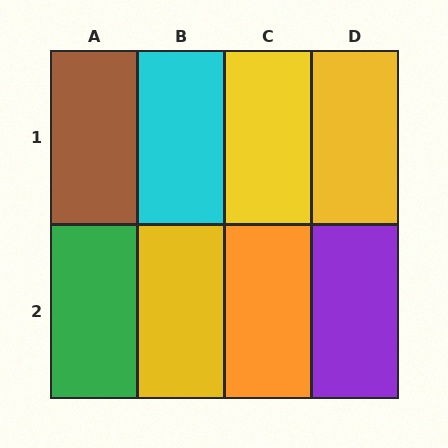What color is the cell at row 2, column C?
Orange.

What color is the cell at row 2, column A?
Green.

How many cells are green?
1 cell is green.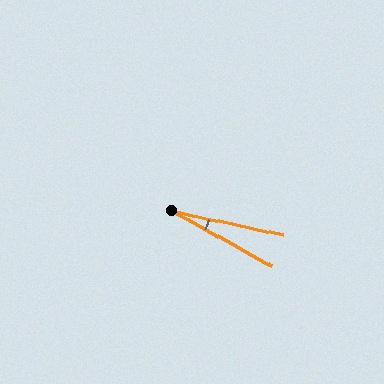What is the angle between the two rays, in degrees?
Approximately 17 degrees.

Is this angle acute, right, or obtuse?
It is acute.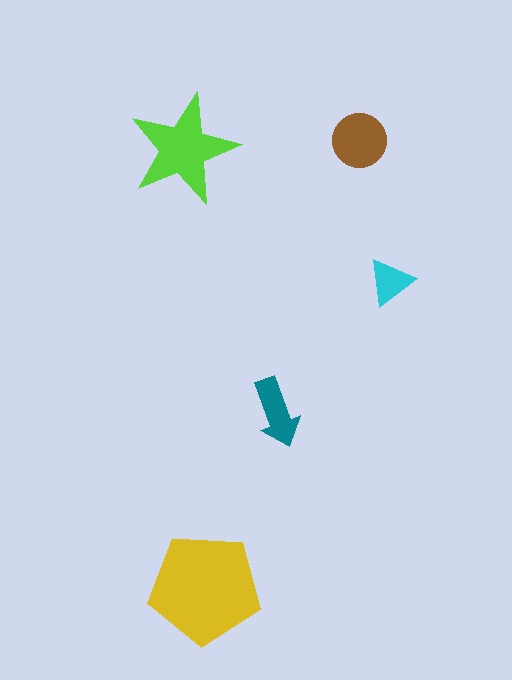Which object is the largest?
The yellow pentagon.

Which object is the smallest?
The cyan triangle.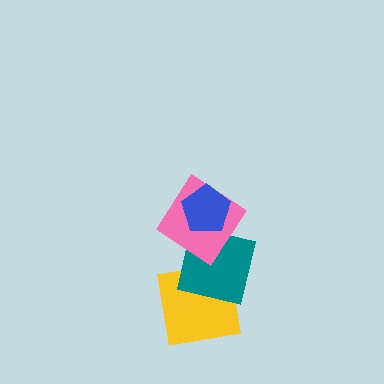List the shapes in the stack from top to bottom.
From top to bottom: the blue pentagon, the pink diamond, the teal square, the yellow square.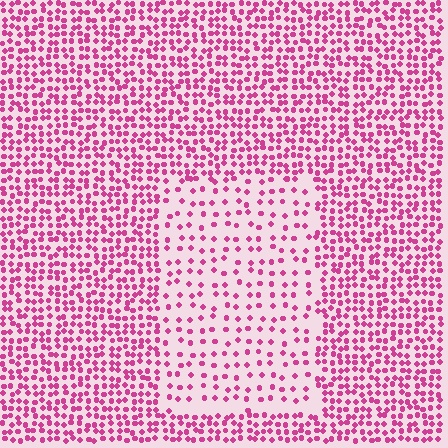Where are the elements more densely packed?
The elements are more densely packed outside the rectangle boundary.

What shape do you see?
I see a rectangle.